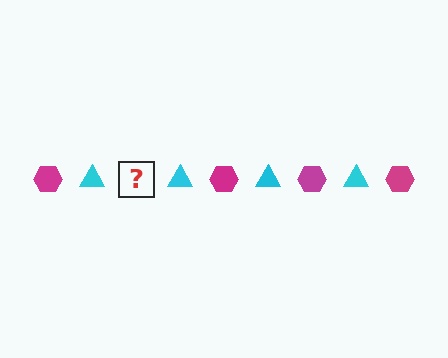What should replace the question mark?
The question mark should be replaced with a magenta hexagon.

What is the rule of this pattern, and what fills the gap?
The rule is that the pattern alternates between magenta hexagon and cyan triangle. The gap should be filled with a magenta hexagon.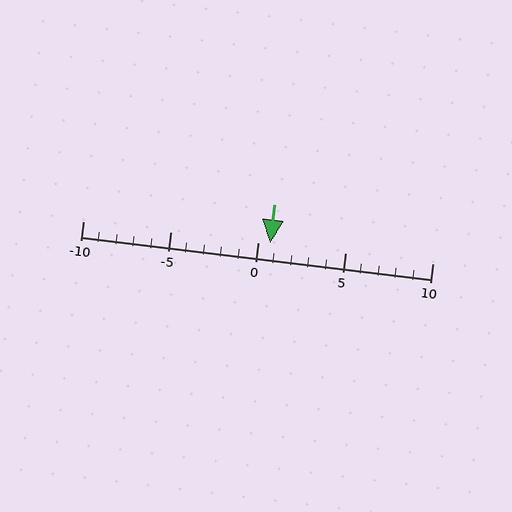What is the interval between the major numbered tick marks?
The major tick marks are spaced 5 units apart.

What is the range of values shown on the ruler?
The ruler shows values from -10 to 10.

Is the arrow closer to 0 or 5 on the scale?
The arrow is closer to 0.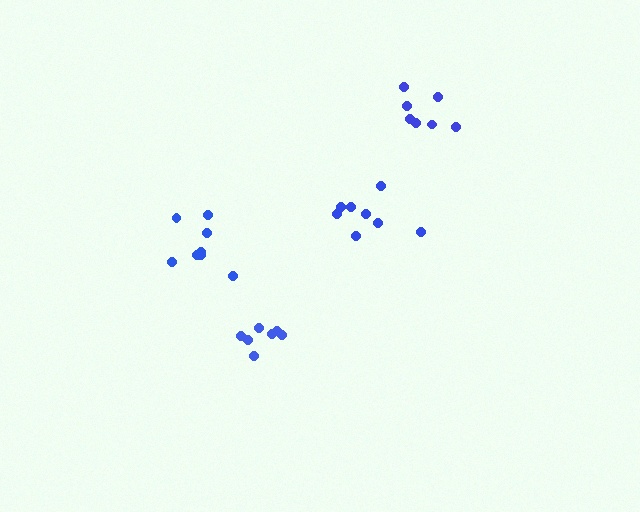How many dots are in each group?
Group 1: 7 dots, Group 2: 8 dots, Group 3: 8 dots, Group 4: 7 dots (30 total).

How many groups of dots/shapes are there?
There are 4 groups.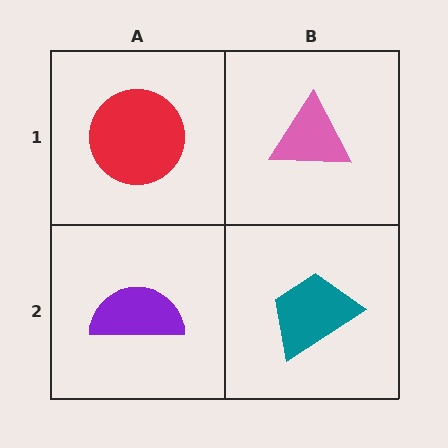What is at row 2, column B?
A teal trapezoid.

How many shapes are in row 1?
2 shapes.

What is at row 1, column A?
A red circle.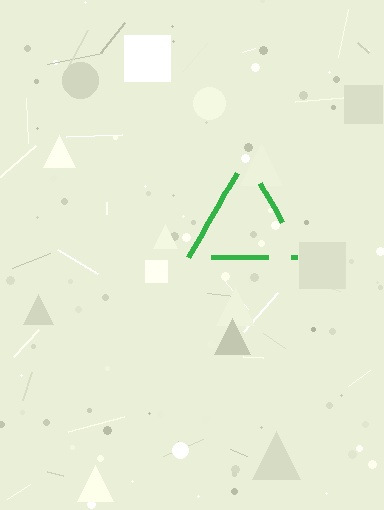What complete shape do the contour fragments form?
The contour fragments form a triangle.